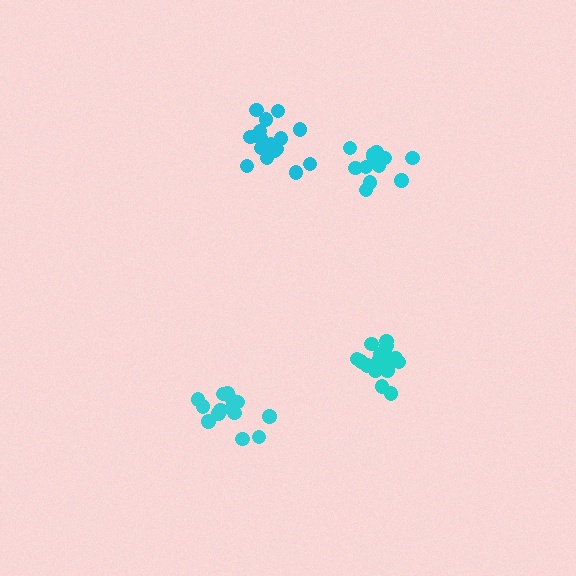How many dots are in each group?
Group 1: 14 dots, Group 2: 12 dots, Group 3: 17 dots, Group 4: 17 dots (60 total).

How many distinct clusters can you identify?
There are 4 distinct clusters.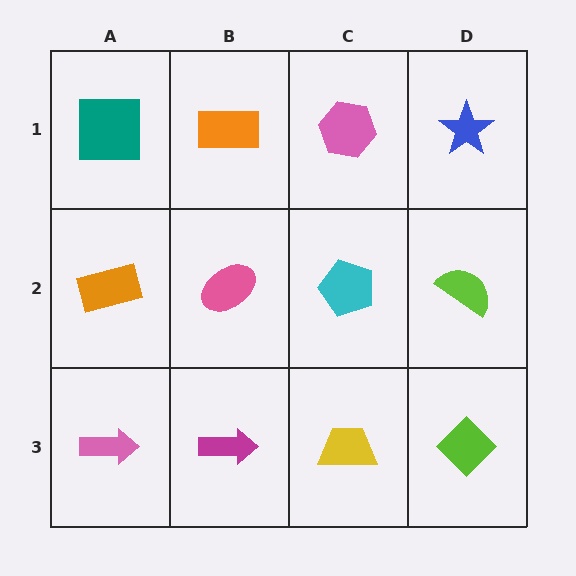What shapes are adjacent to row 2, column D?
A blue star (row 1, column D), a lime diamond (row 3, column D), a cyan pentagon (row 2, column C).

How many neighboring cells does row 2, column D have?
3.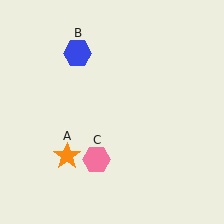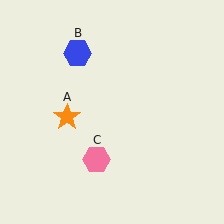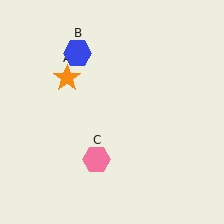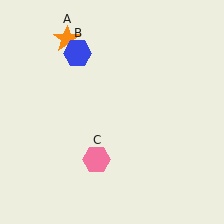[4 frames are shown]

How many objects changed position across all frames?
1 object changed position: orange star (object A).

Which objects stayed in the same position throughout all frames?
Blue hexagon (object B) and pink hexagon (object C) remained stationary.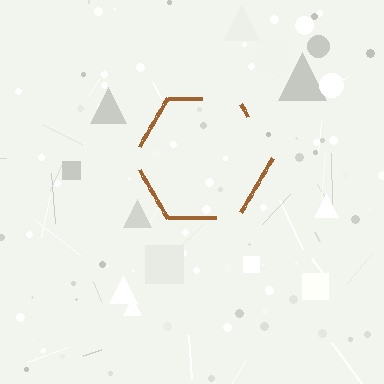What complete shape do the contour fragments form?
The contour fragments form a hexagon.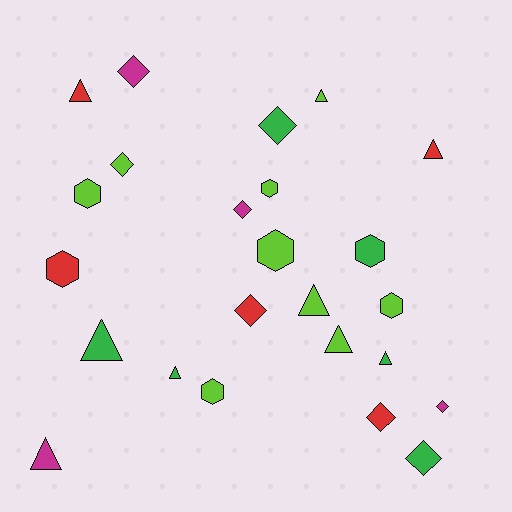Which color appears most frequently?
Lime, with 9 objects.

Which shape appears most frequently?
Triangle, with 9 objects.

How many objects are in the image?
There are 24 objects.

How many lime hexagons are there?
There are 5 lime hexagons.